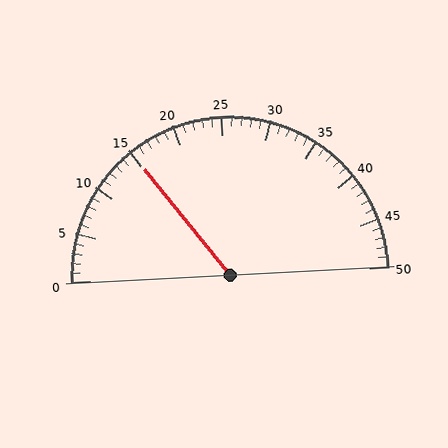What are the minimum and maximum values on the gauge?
The gauge ranges from 0 to 50.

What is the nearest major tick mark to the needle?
The nearest major tick mark is 15.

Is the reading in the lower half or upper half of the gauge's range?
The reading is in the lower half of the range (0 to 50).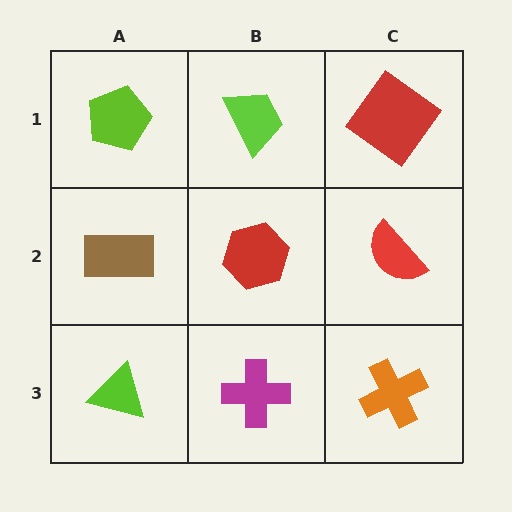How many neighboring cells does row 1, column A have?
2.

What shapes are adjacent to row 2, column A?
A lime pentagon (row 1, column A), a lime triangle (row 3, column A), a red hexagon (row 2, column B).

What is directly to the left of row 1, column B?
A lime pentagon.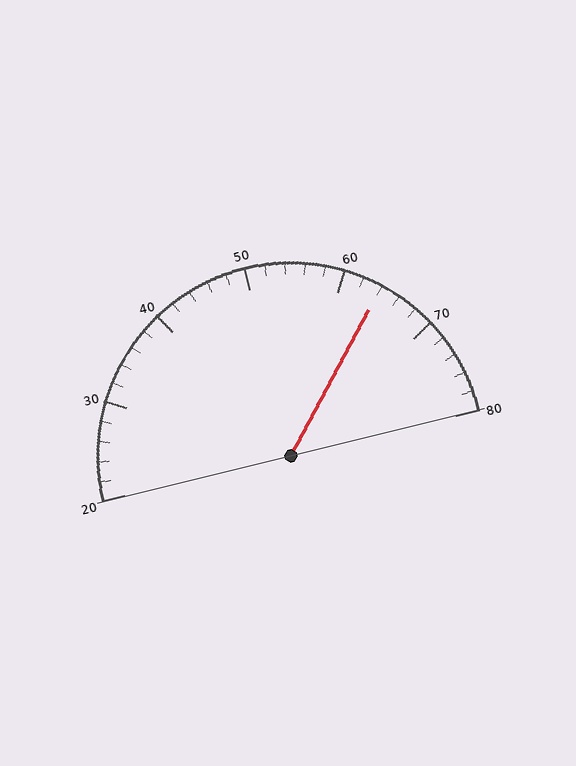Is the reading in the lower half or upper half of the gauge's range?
The reading is in the upper half of the range (20 to 80).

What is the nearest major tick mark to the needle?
The nearest major tick mark is 60.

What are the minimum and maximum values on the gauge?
The gauge ranges from 20 to 80.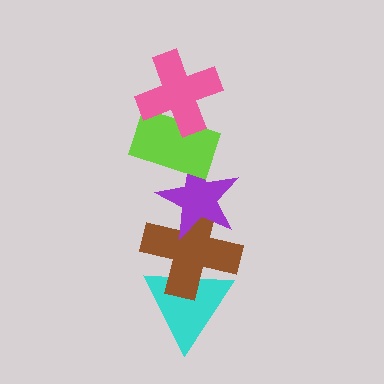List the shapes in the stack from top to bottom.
From top to bottom: the pink cross, the lime rectangle, the purple star, the brown cross, the cyan triangle.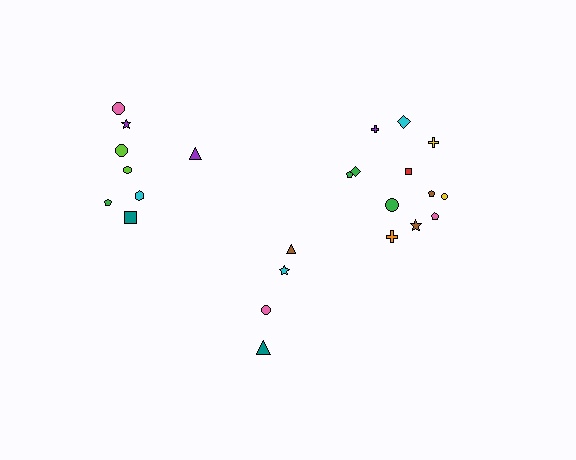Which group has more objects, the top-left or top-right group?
The top-right group.